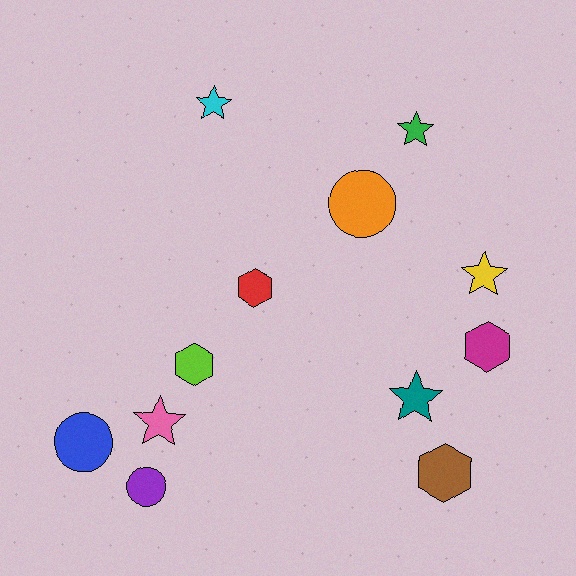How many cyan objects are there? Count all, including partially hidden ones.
There is 1 cyan object.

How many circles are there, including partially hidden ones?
There are 3 circles.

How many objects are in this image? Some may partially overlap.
There are 12 objects.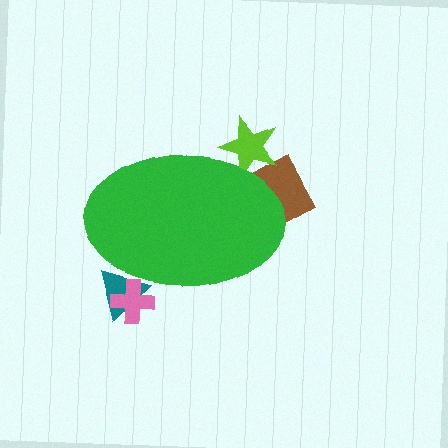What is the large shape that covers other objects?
A green ellipse.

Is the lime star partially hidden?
Yes, the lime star is partially hidden behind the green ellipse.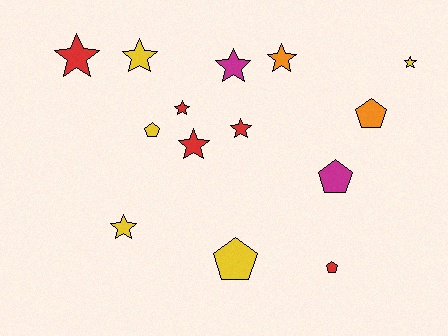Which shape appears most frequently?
Star, with 9 objects.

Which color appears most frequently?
Yellow, with 5 objects.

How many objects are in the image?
There are 14 objects.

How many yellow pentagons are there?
There are 2 yellow pentagons.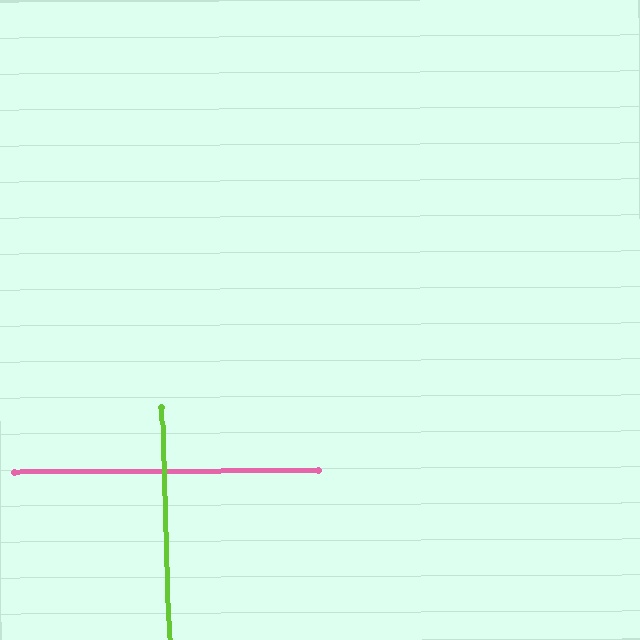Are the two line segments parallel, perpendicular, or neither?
Perpendicular — they meet at approximately 88°.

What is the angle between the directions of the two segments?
Approximately 88 degrees.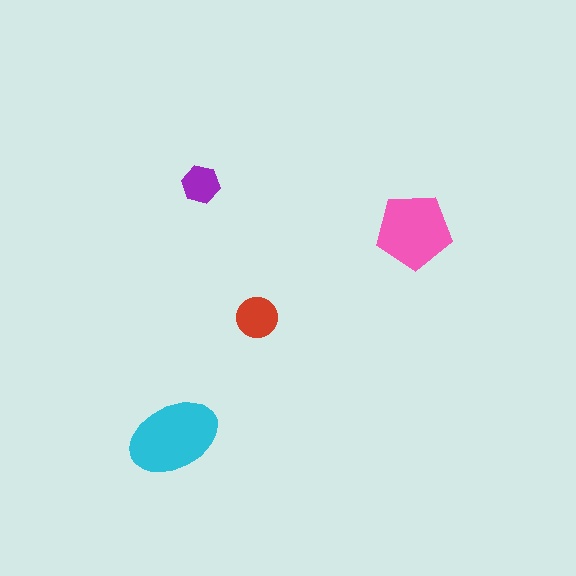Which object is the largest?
The cyan ellipse.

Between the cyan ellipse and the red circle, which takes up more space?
The cyan ellipse.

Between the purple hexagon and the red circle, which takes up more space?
The red circle.